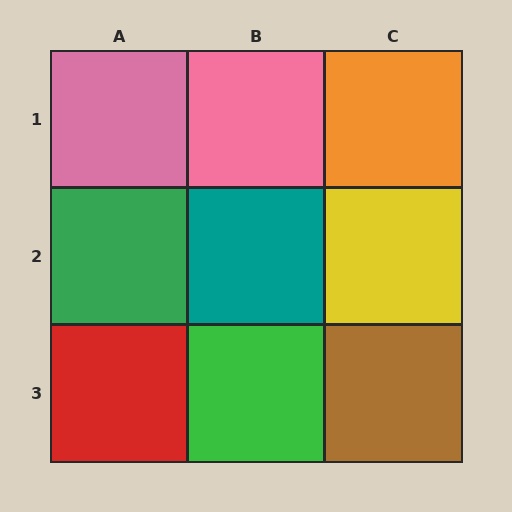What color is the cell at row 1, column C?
Orange.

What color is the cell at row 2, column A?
Green.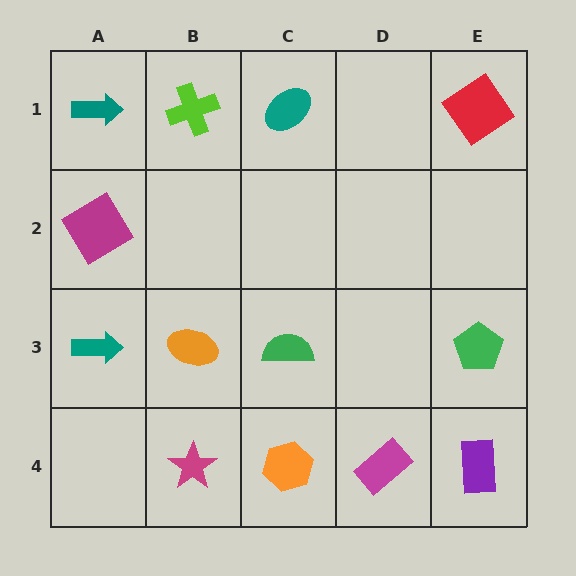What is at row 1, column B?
A lime cross.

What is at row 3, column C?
A green semicircle.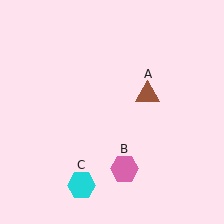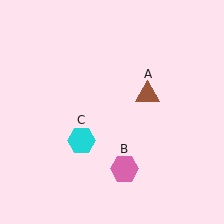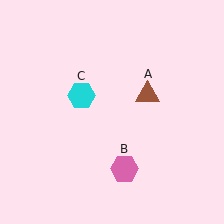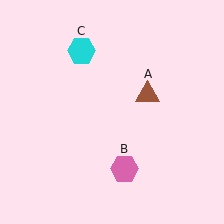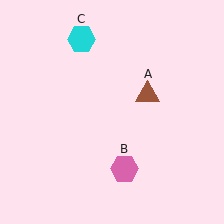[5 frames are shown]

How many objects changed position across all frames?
1 object changed position: cyan hexagon (object C).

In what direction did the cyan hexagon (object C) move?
The cyan hexagon (object C) moved up.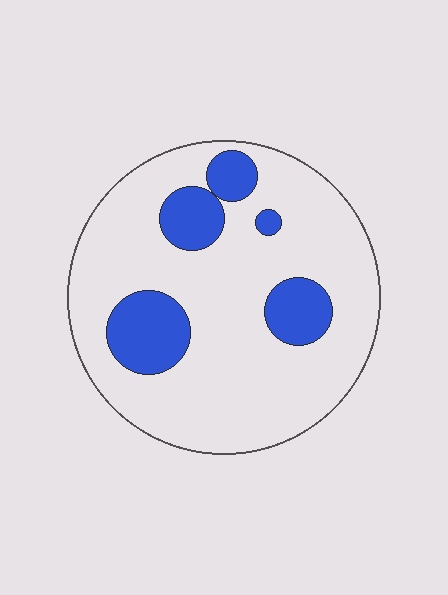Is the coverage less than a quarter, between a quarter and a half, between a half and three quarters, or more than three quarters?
Less than a quarter.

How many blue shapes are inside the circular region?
5.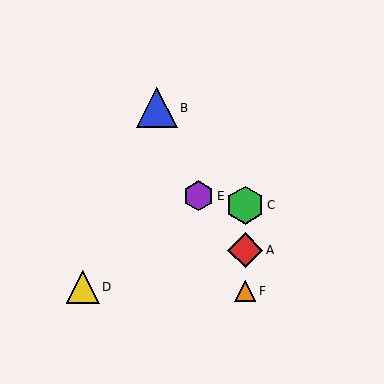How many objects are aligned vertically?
3 objects (A, C, F) are aligned vertically.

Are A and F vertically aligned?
Yes, both are at x≈245.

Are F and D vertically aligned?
No, F is at x≈245 and D is at x≈83.